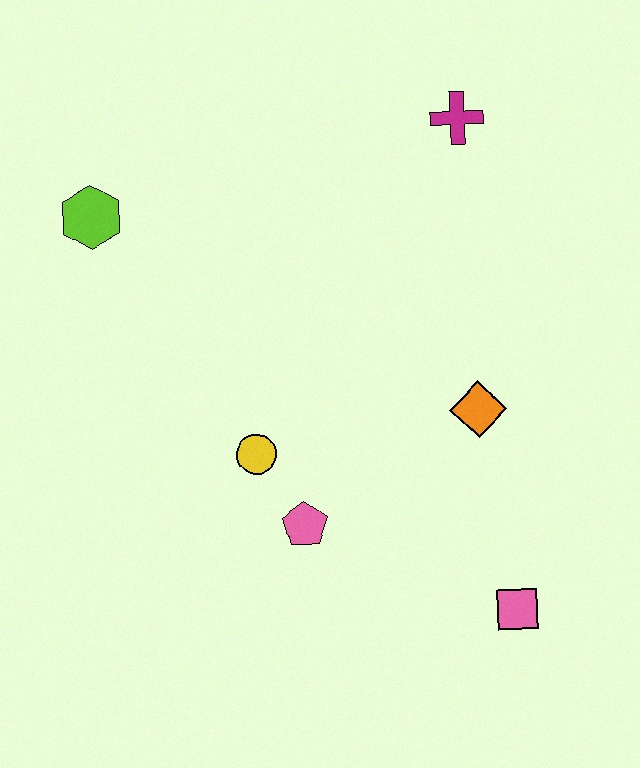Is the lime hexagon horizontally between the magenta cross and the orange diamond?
No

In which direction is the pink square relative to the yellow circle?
The pink square is to the right of the yellow circle.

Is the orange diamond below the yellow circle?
No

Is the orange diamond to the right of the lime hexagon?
Yes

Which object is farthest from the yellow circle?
The magenta cross is farthest from the yellow circle.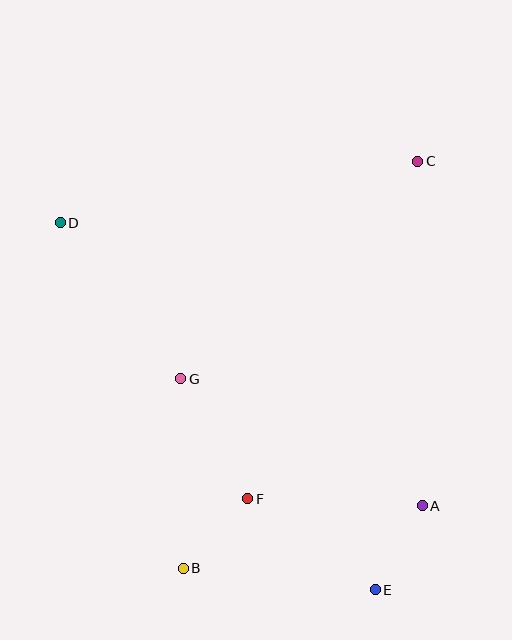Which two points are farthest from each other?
Points D and E are farthest from each other.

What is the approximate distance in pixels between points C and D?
The distance between C and D is approximately 363 pixels.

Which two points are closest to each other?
Points B and F are closest to each other.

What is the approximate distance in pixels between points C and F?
The distance between C and F is approximately 378 pixels.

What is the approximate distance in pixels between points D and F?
The distance between D and F is approximately 334 pixels.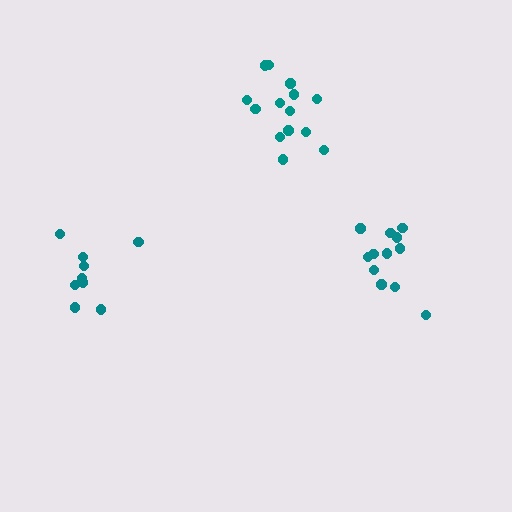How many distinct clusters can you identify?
There are 3 distinct clusters.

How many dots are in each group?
Group 1: 12 dots, Group 2: 14 dots, Group 3: 9 dots (35 total).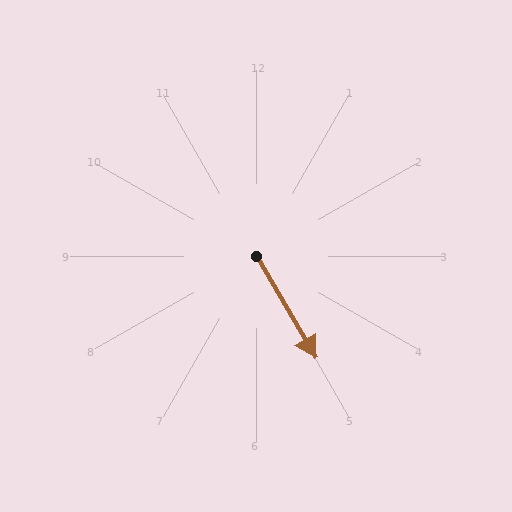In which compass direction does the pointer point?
Southeast.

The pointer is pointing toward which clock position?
Roughly 5 o'clock.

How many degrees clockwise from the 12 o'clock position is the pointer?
Approximately 149 degrees.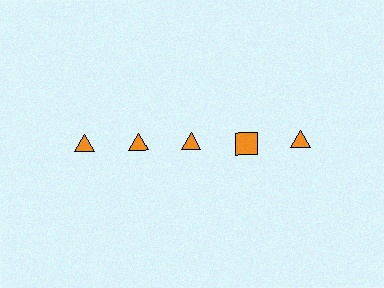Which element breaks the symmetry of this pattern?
The orange square in the top row, second from right column breaks the symmetry. All other shapes are orange triangles.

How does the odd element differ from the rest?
It has a different shape: square instead of triangle.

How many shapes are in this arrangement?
There are 5 shapes arranged in a grid pattern.